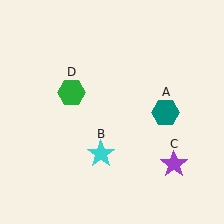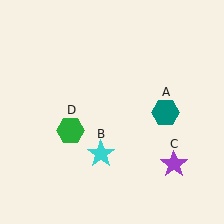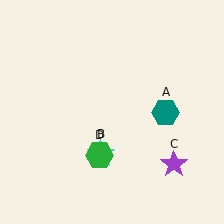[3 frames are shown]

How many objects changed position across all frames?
1 object changed position: green hexagon (object D).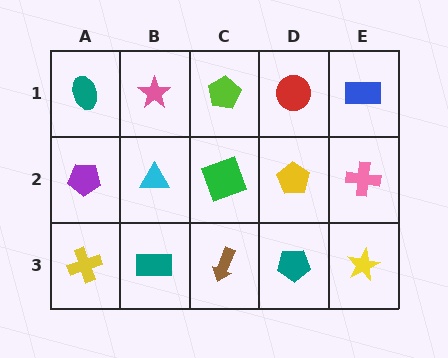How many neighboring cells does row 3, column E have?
2.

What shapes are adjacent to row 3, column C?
A green square (row 2, column C), a teal rectangle (row 3, column B), a teal pentagon (row 3, column D).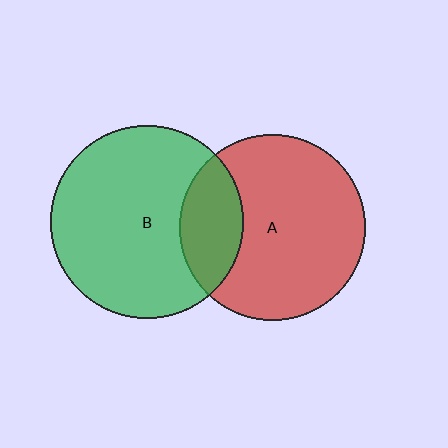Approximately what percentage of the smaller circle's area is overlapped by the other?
Approximately 25%.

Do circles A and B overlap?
Yes.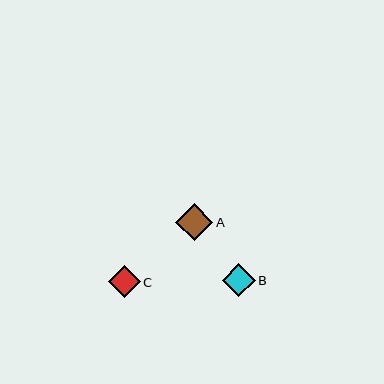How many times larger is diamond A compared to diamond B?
Diamond A is approximately 1.1 times the size of diamond B.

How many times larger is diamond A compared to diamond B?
Diamond A is approximately 1.1 times the size of diamond B.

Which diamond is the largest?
Diamond A is the largest with a size of approximately 37 pixels.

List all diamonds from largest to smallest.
From largest to smallest: A, B, C.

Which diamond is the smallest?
Diamond C is the smallest with a size of approximately 32 pixels.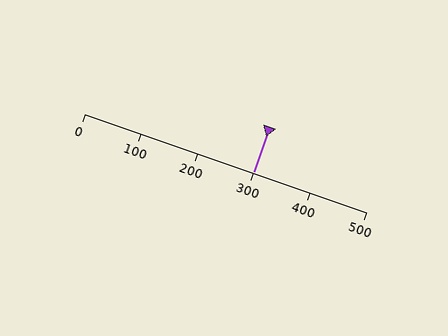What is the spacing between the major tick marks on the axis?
The major ticks are spaced 100 apart.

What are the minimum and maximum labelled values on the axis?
The axis runs from 0 to 500.